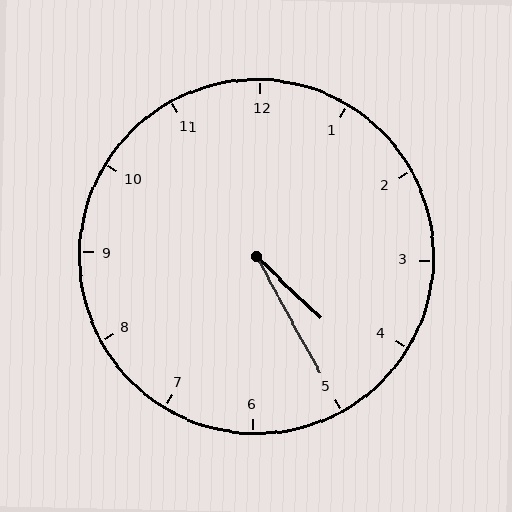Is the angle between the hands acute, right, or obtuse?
It is acute.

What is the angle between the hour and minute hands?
Approximately 18 degrees.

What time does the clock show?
4:25.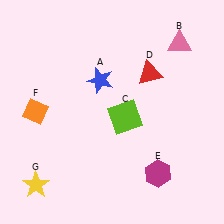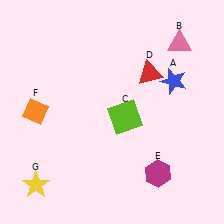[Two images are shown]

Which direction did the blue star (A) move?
The blue star (A) moved right.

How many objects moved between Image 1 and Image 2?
1 object moved between the two images.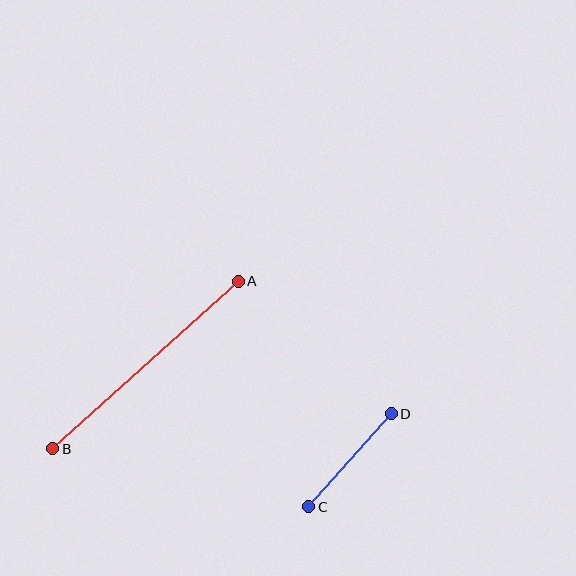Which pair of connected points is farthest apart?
Points A and B are farthest apart.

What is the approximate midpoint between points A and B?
The midpoint is at approximately (145, 365) pixels.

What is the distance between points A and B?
The distance is approximately 250 pixels.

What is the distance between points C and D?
The distance is approximately 125 pixels.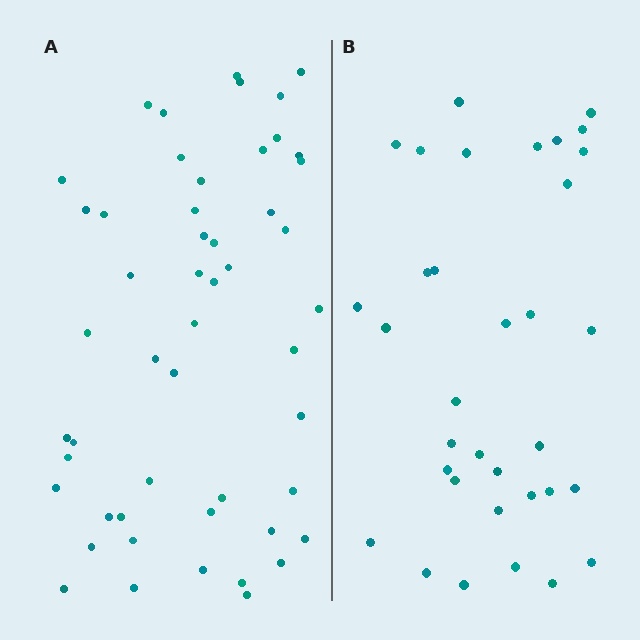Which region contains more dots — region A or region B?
Region A (the left region) has more dots.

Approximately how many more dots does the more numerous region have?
Region A has approximately 15 more dots than region B.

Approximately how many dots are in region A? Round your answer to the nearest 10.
About 50 dots. (The exact count is 51, which rounds to 50.)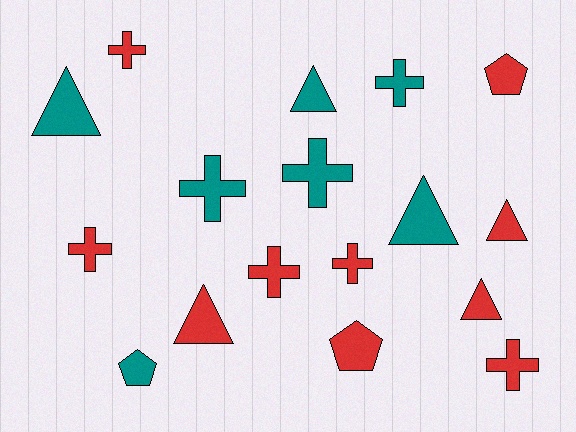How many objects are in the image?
There are 17 objects.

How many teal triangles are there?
There are 3 teal triangles.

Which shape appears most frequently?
Cross, with 8 objects.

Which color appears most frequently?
Red, with 10 objects.